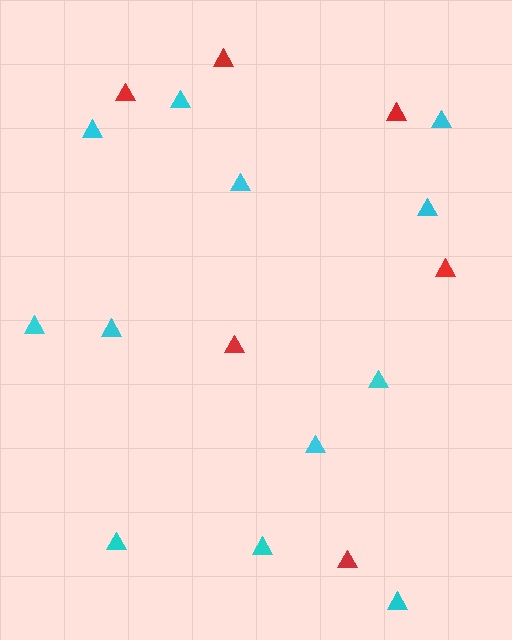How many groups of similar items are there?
There are 2 groups: one group of red triangles (6) and one group of cyan triangles (12).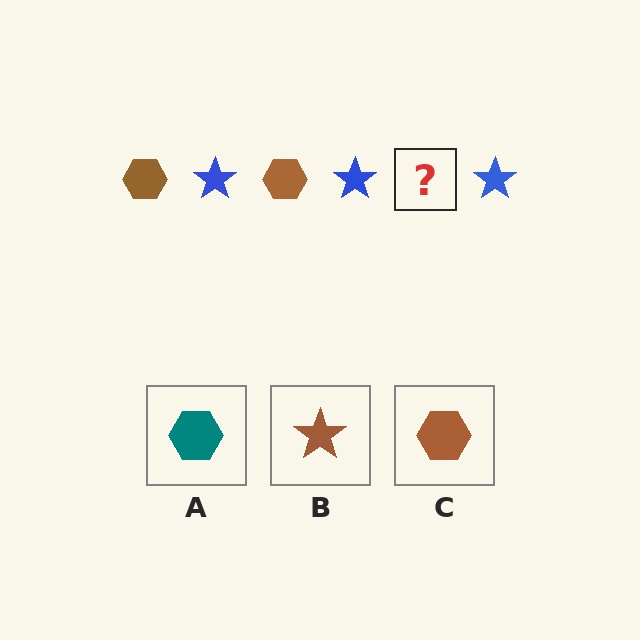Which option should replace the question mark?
Option C.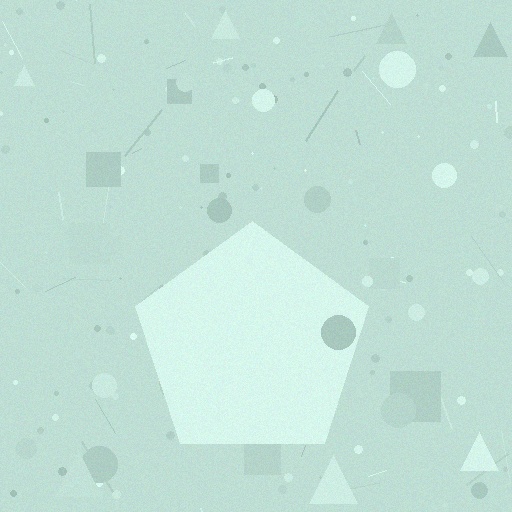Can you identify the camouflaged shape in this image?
The camouflaged shape is a pentagon.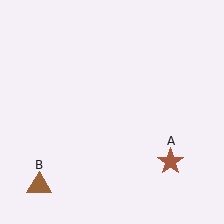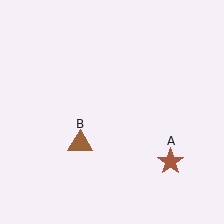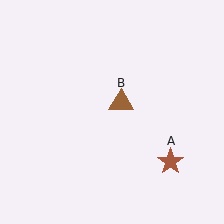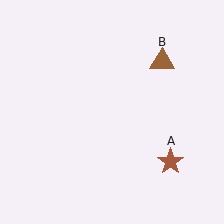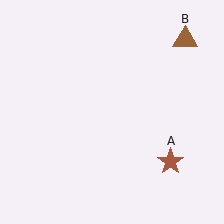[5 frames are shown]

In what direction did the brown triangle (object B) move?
The brown triangle (object B) moved up and to the right.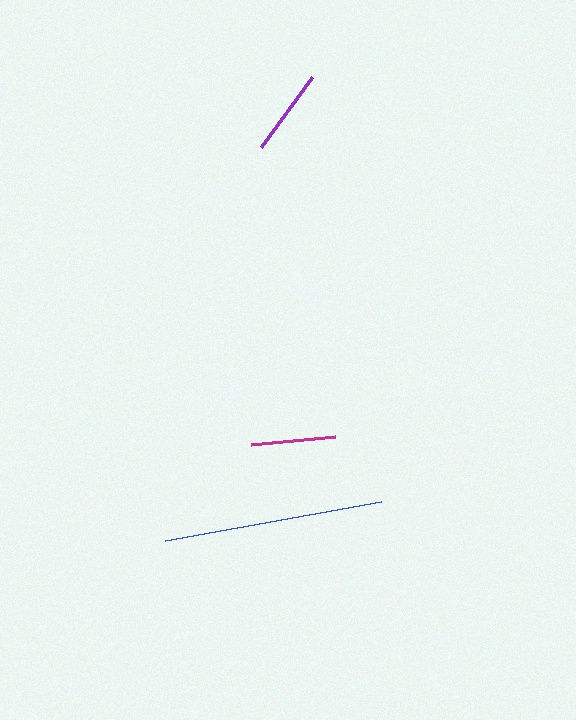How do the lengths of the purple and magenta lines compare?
The purple and magenta lines are approximately the same length.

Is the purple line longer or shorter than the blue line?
The blue line is longer than the purple line.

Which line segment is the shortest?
The magenta line is the shortest at approximately 84 pixels.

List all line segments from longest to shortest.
From longest to shortest: blue, purple, magenta.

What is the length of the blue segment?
The blue segment is approximately 220 pixels long.